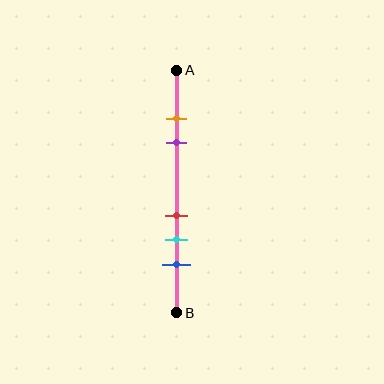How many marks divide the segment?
There are 5 marks dividing the segment.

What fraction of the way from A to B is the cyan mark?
The cyan mark is approximately 70% (0.7) of the way from A to B.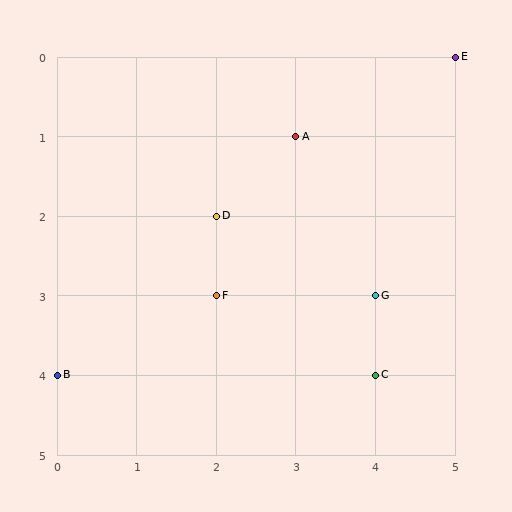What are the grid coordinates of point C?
Point C is at grid coordinates (4, 4).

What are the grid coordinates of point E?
Point E is at grid coordinates (5, 0).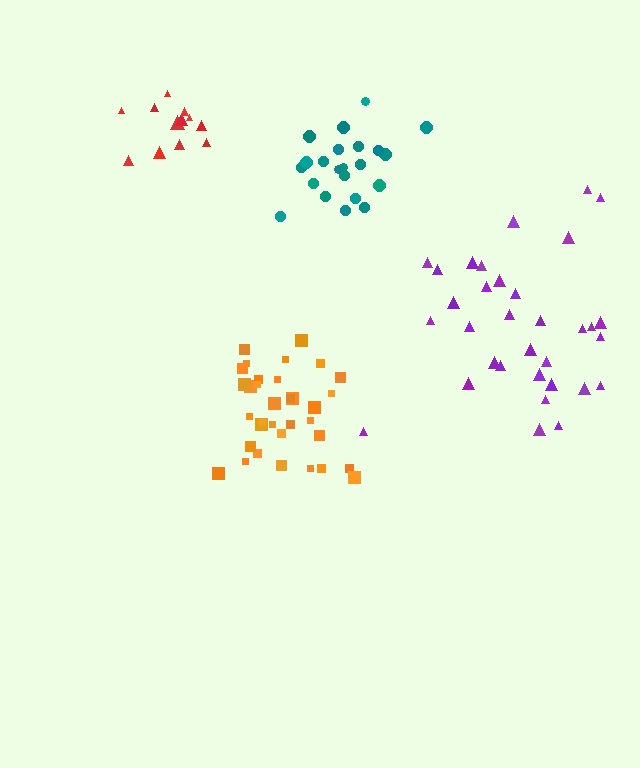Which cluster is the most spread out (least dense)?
Purple.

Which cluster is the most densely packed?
Orange.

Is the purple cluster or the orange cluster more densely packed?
Orange.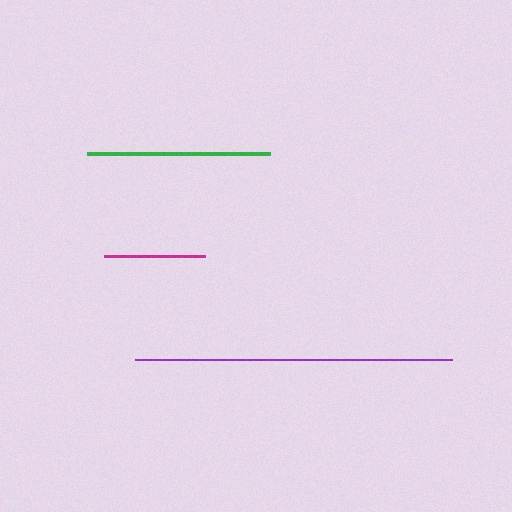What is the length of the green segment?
The green segment is approximately 184 pixels long.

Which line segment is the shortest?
The magenta line is the shortest at approximately 101 pixels.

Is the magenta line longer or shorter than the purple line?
The purple line is longer than the magenta line.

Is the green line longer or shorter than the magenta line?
The green line is longer than the magenta line.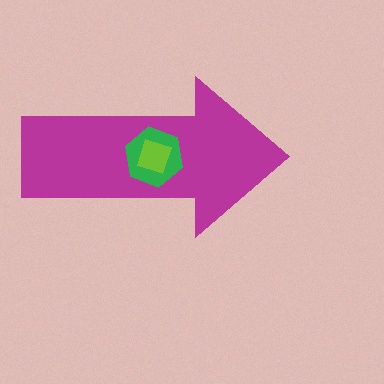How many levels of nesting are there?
3.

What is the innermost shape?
The lime diamond.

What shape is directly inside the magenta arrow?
The green hexagon.